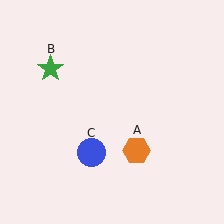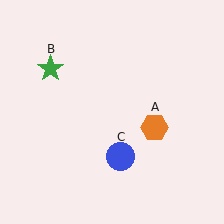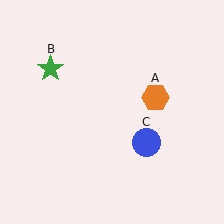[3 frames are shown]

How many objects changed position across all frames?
2 objects changed position: orange hexagon (object A), blue circle (object C).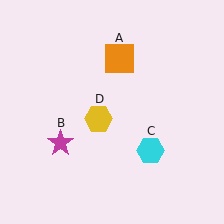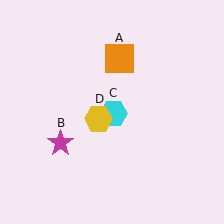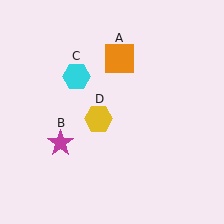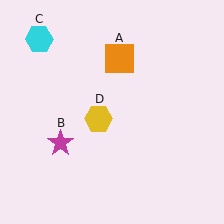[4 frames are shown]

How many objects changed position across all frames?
1 object changed position: cyan hexagon (object C).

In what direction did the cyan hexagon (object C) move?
The cyan hexagon (object C) moved up and to the left.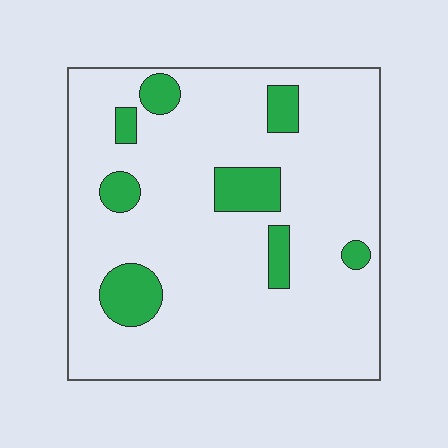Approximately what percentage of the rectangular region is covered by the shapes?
Approximately 15%.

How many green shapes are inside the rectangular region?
8.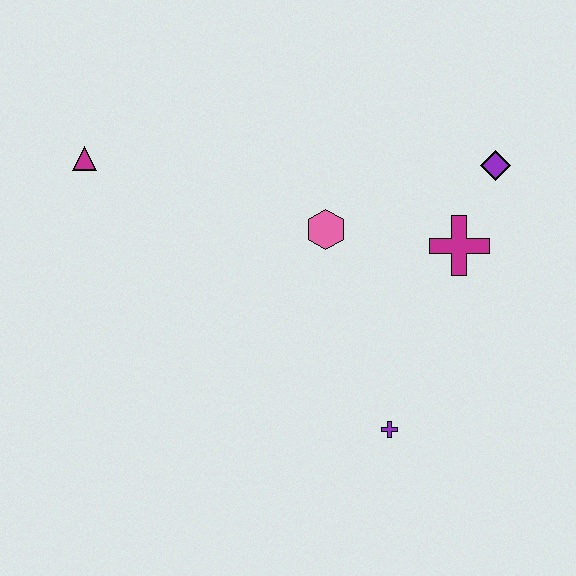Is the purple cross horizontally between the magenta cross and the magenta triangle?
Yes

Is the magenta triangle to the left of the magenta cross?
Yes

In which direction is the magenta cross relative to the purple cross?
The magenta cross is above the purple cross.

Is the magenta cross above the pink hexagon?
No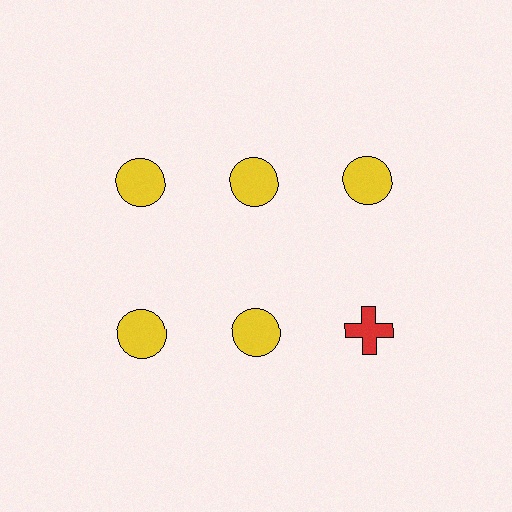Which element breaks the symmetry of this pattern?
The red cross in the second row, center column breaks the symmetry. All other shapes are yellow circles.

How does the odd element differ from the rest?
It differs in both color (red instead of yellow) and shape (cross instead of circle).